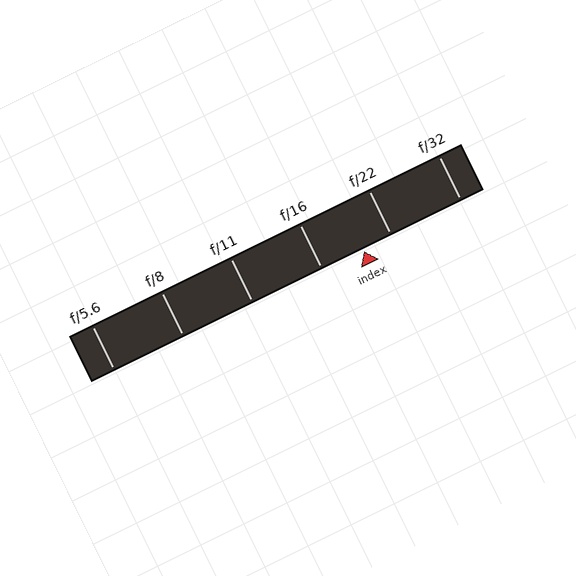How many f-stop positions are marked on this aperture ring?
There are 6 f-stop positions marked.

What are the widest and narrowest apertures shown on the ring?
The widest aperture shown is f/5.6 and the narrowest is f/32.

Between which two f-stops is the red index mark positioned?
The index mark is between f/16 and f/22.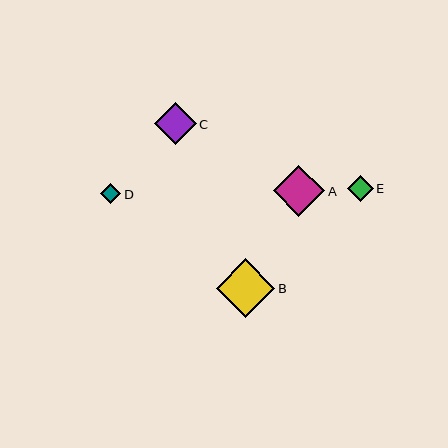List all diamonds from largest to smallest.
From largest to smallest: B, A, C, E, D.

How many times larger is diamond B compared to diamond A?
Diamond B is approximately 1.1 times the size of diamond A.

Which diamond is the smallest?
Diamond D is the smallest with a size of approximately 20 pixels.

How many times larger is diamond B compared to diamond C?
Diamond B is approximately 1.4 times the size of diamond C.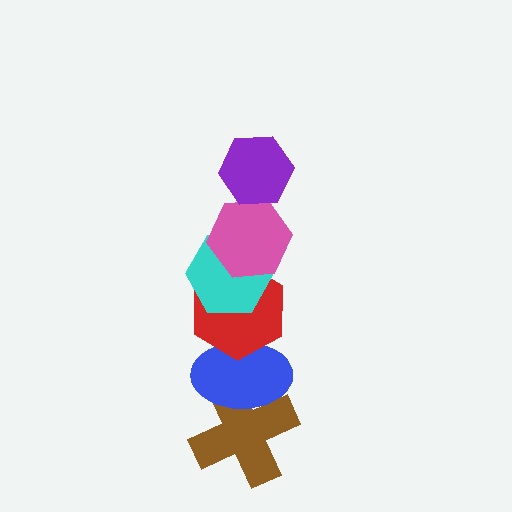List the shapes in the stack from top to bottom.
From top to bottom: the purple hexagon, the pink hexagon, the cyan hexagon, the red hexagon, the blue ellipse, the brown cross.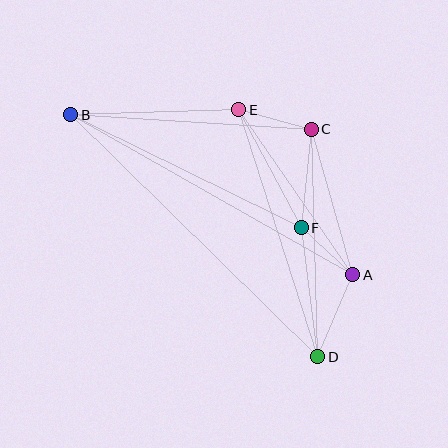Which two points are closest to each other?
Points A and F are closest to each other.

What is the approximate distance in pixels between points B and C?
The distance between B and C is approximately 241 pixels.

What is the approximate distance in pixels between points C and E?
The distance between C and E is approximately 75 pixels.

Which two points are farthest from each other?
Points B and D are farthest from each other.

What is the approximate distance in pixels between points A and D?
The distance between A and D is approximately 89 pixels.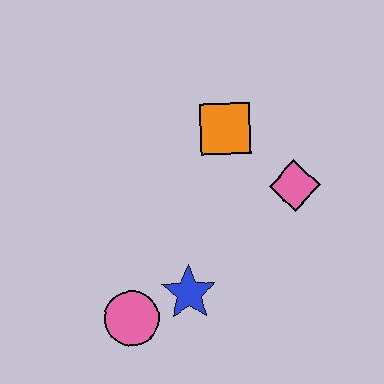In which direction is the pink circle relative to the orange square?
The pink circle is below the orange square.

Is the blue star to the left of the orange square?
Yes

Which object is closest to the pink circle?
The blue star is closest to the pink circle.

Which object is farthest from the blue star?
The orange square is farthest from the blue star.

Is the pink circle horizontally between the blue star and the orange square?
No